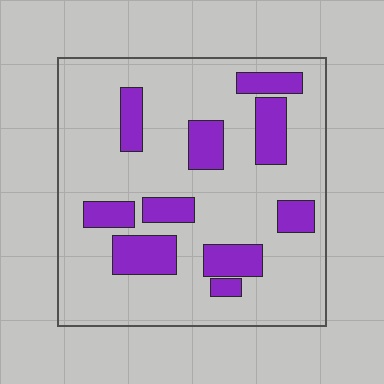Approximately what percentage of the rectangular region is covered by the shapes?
Approximately 20%.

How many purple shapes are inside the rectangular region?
10.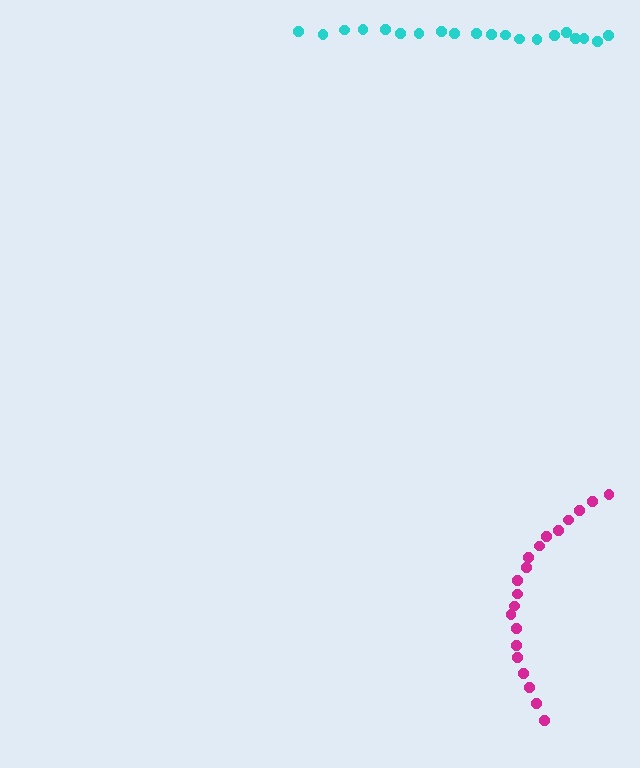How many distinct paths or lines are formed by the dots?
There are 2 distinct paths.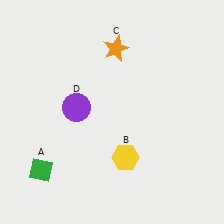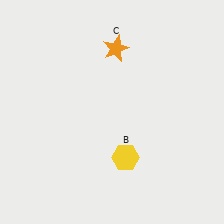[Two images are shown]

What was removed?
The purple circle (D), the green diamond (A) were removed in Image 2.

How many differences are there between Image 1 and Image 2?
There are 2 differences between the two images.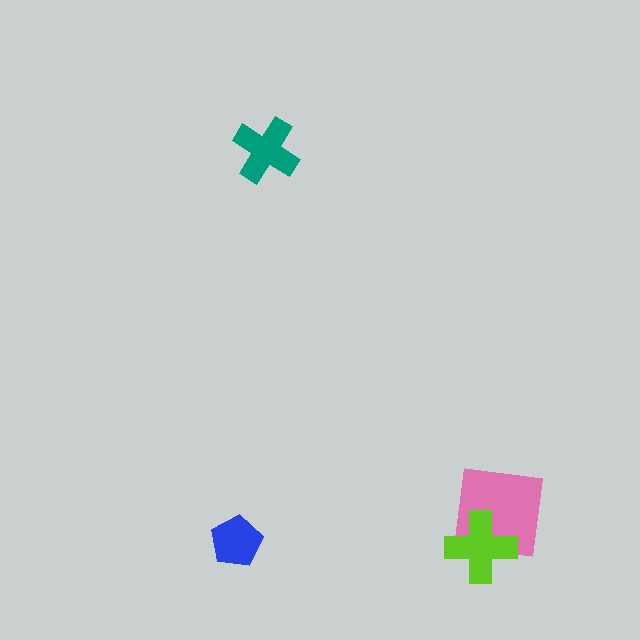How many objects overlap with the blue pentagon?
0 objects overlap with the blue pentagon.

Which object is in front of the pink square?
The lime cross is in front of the pink square.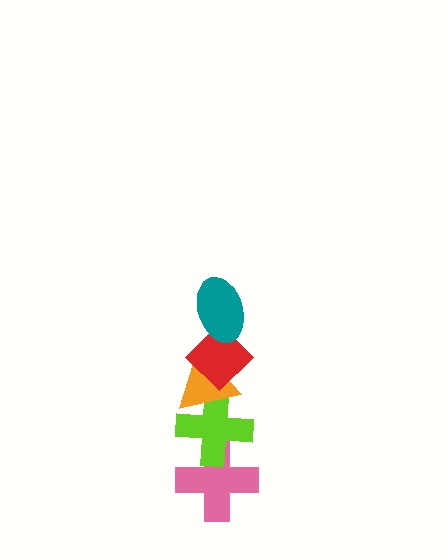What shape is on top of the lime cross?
The orange triangle is on top of the lime cross.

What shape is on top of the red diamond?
The teal ellipse is on top of the red diamond.